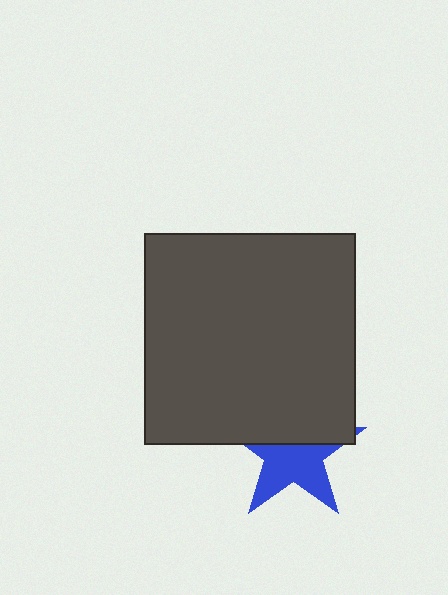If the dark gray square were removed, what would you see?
You would see the complete blue star.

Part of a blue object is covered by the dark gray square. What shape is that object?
It is a star.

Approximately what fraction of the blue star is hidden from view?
Roughly 47% of the blue star is hidden behind the dark gray square.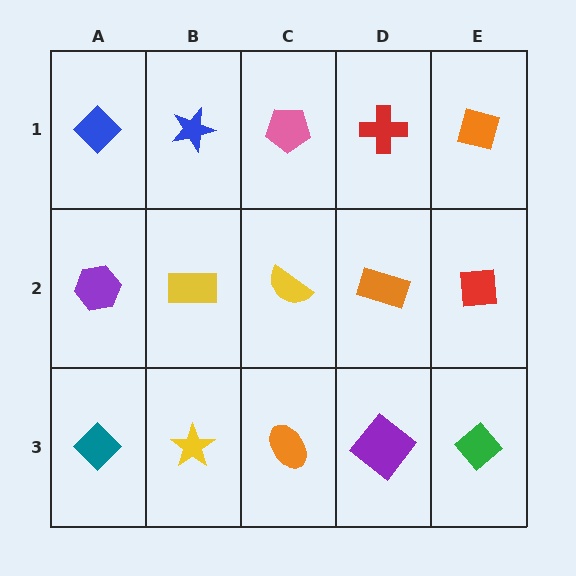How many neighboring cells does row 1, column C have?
3.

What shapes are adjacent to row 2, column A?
A blue diamond (row 1, column A), a teal diamond (row 3, column A), a yellow rectangle (row 2, column B).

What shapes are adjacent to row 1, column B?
A yellow rectangle (row 2, column B), a blue diamond (row 1, column A), a pink pentagon (row 1, column C).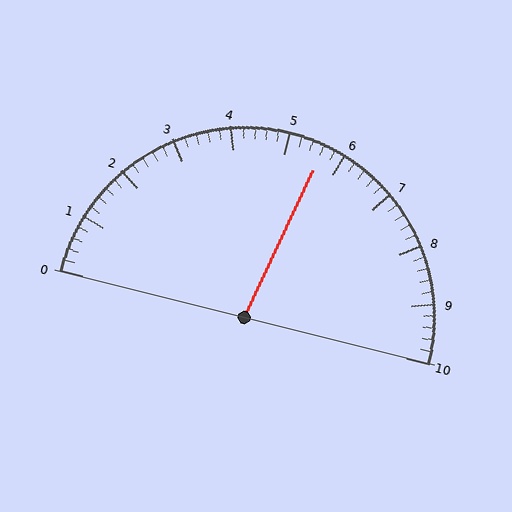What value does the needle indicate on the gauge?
The needle indicates approximately 5.6.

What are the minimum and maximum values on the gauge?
The gauge ranges from 0 to 10.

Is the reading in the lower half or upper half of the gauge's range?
The reading is in the upper half of the range (0 to 10).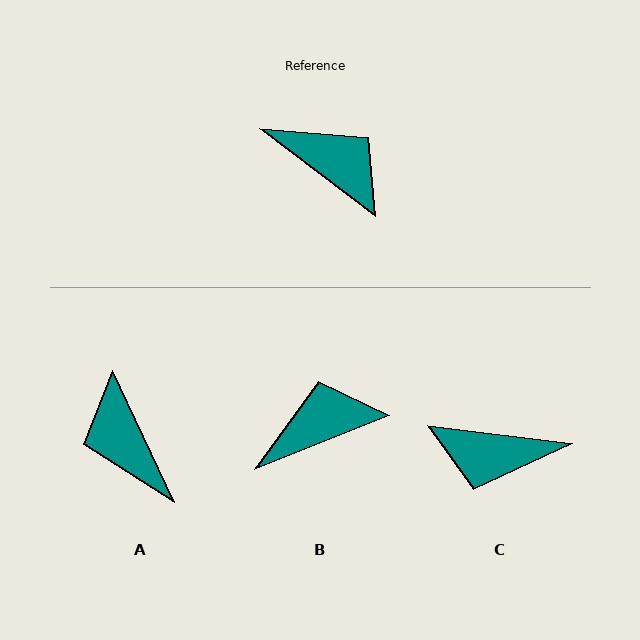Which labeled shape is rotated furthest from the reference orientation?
A, about 153 degrees away.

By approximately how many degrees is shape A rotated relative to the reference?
Approximately 153 degrees counter-clockwise.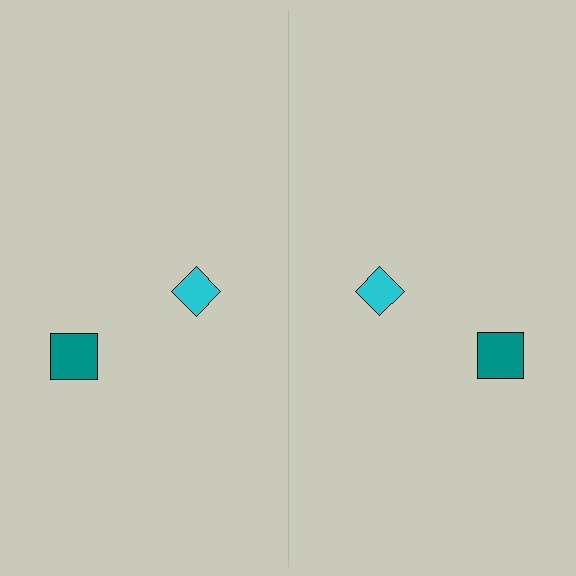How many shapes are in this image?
There are 4 shapes in this image.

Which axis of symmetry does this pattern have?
The pattern has a vertical axis of symmetry running through the center of the image.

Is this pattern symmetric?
Yes, this pattern has bilateral (reflection) symmetry.